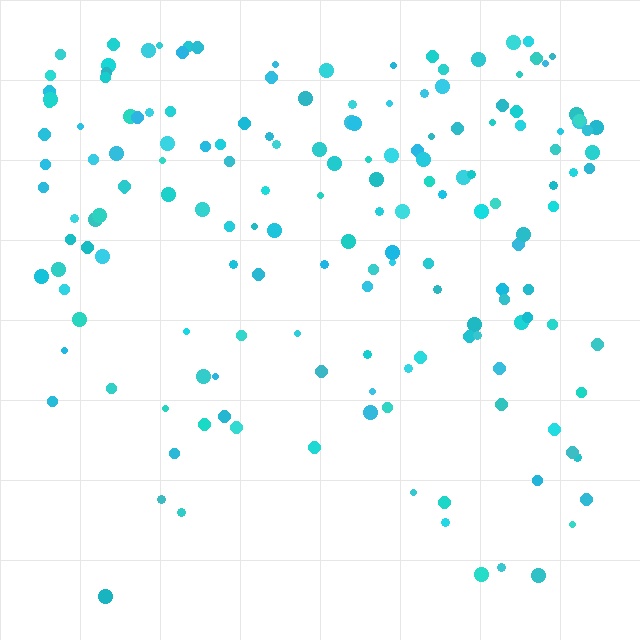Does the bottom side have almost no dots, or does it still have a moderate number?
Still a moderate number, just noticeably fewer than the top.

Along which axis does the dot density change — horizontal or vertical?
Vertical.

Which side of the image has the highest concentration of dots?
The top.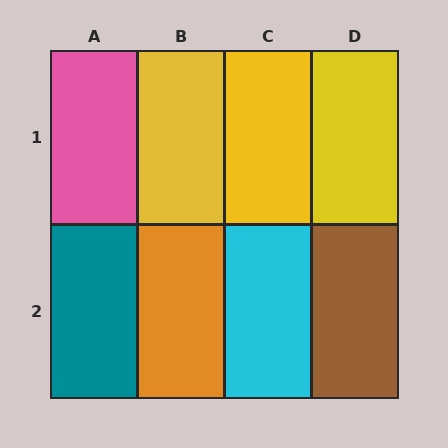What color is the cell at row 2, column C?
Cyan.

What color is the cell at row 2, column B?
Orange.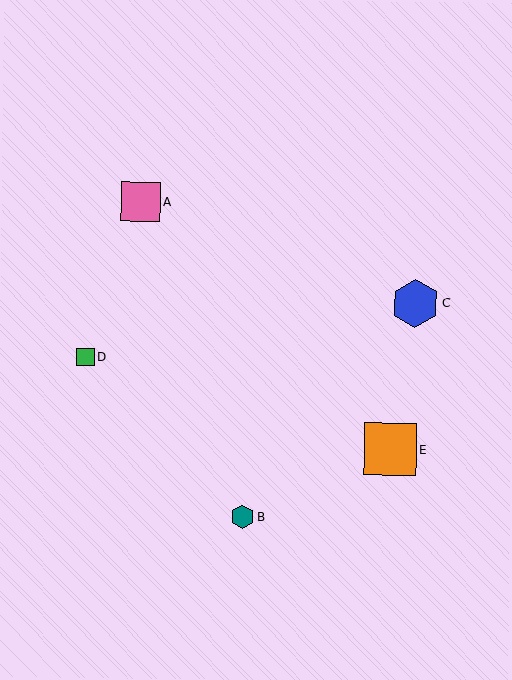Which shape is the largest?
The orange square (labeled E) is the largest.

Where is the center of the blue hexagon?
The center of the blue hexagon is at (415, 303).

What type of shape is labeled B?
Shape B is a teal hexagon.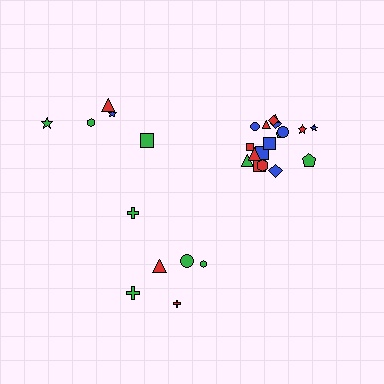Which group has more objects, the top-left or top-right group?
The top-right group.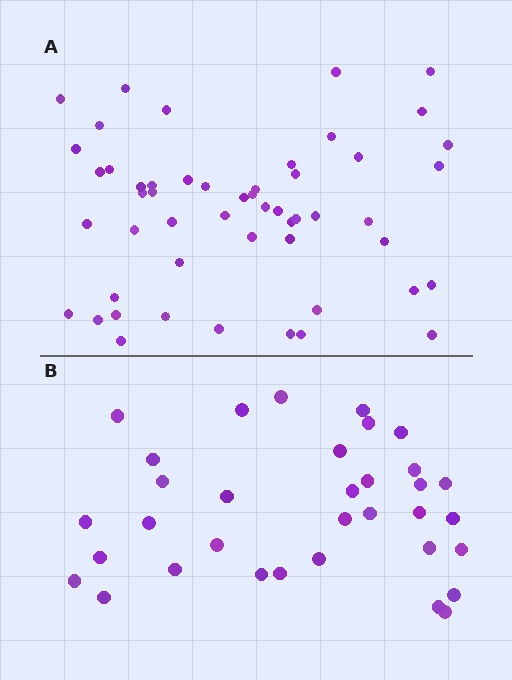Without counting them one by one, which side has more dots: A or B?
Region A (the top region) has more dots.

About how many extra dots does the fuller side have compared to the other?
Region A has approximately 20 more dots than region B.